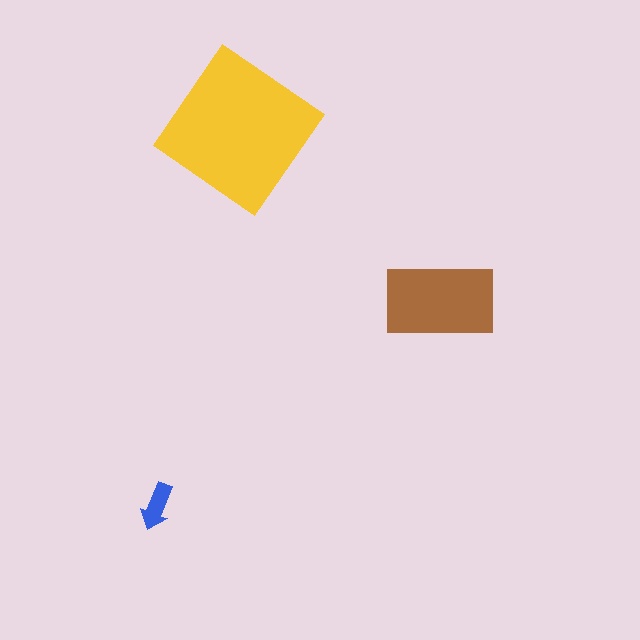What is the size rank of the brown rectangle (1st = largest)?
2nd.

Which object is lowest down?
The blue arrow is bottommost.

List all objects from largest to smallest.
The yellow diamond, the brown rectangle, the blue arrow.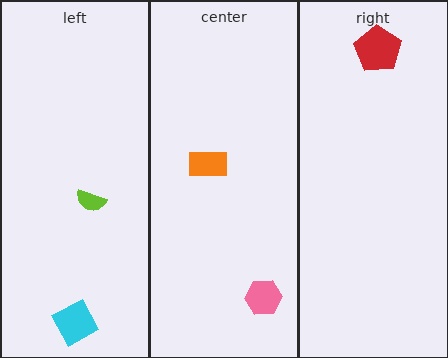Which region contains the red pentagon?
The right region.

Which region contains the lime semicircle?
The left region.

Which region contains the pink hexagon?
The center region.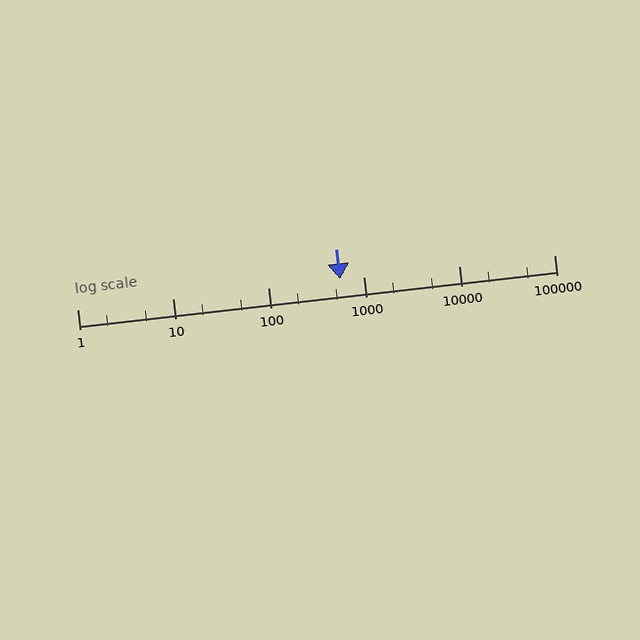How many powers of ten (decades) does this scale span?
The scale spans 5 decades, from 1 to 100000.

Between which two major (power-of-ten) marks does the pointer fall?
The pointer is between 100 and 1000.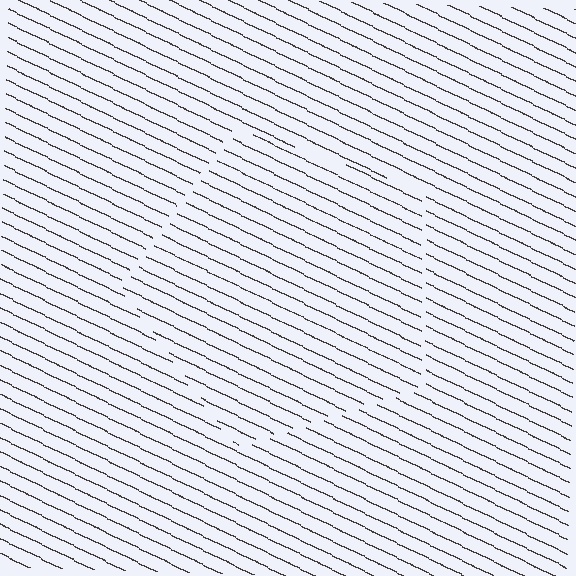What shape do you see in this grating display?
An illusory pentagon. The interior of the shape contains the same grating, shifted by half a period — the contour is defined by the phase discontinuity where line-ends from the inner and outer gratings abut.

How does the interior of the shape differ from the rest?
The interior of the shape contains the same grating, shifted by half a period — the contour is defined by the phase discontinuity where line-ends from the inner and outer gratings abut.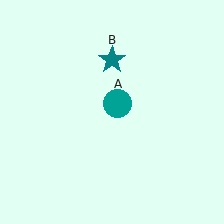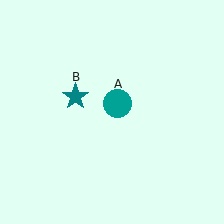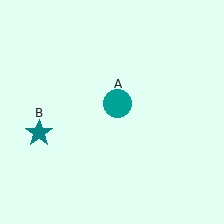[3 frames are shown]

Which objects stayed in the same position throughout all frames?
Teal circle (object A) remained stationary.